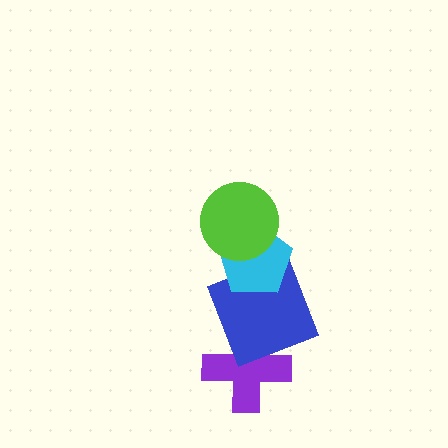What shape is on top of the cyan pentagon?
The lime circle is on top of the cyan pentagon.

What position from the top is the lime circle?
The lime circle is 1st from the top.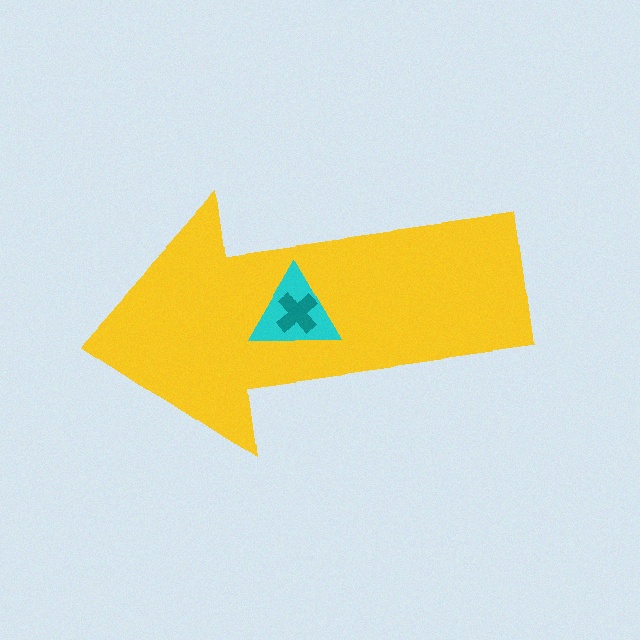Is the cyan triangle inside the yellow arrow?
Yes.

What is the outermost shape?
The yellow arrow.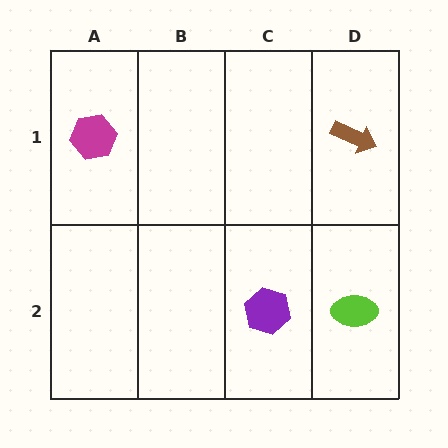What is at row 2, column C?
A purple hexagon.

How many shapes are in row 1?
2 shapes.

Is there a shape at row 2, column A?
No, that cell is empty.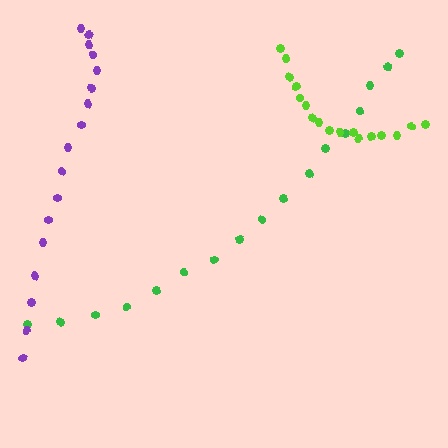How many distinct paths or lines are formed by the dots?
There are 3 distinct paths.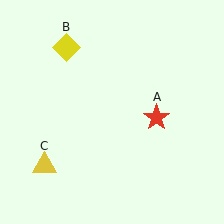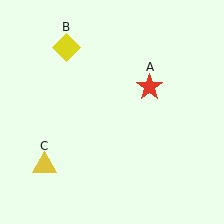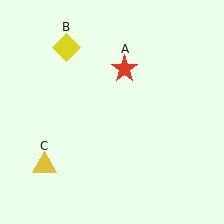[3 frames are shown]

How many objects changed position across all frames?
1 object changed position: red star (object A).